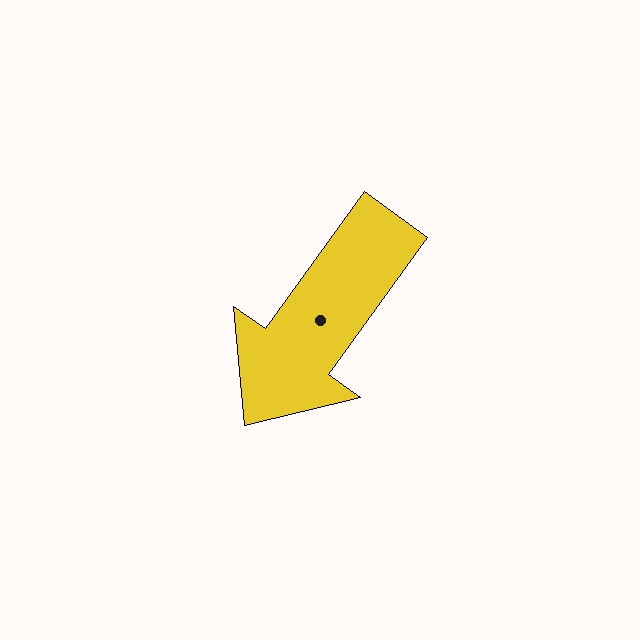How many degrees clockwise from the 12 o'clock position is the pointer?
Approximately 216 degrees.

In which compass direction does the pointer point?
Southwest.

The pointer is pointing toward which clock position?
Roughly 7 o'clock.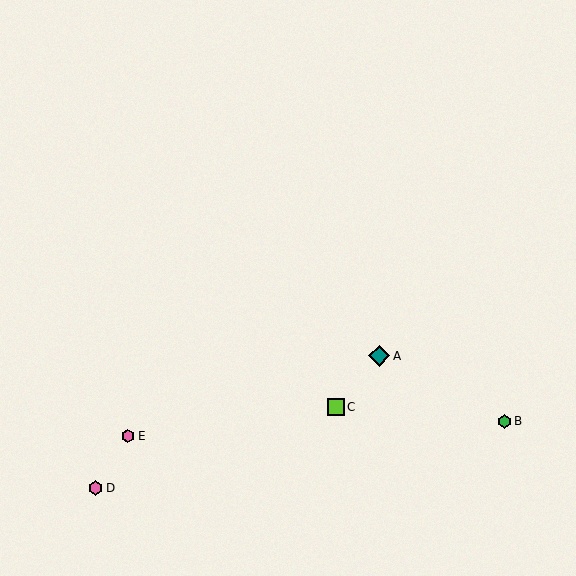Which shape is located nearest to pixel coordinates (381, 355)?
The teal diamond (labeled A) at (379, 356) is nearest to that location.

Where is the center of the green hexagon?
The center of the green hexagon is at (504, 421).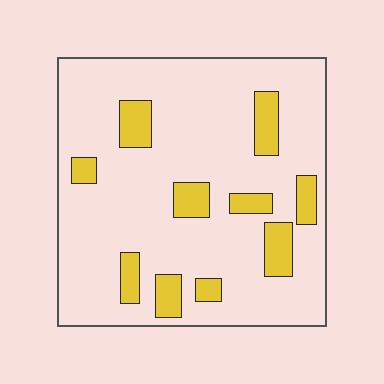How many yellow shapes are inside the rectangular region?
10.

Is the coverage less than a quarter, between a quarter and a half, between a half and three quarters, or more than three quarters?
Less than a quarter.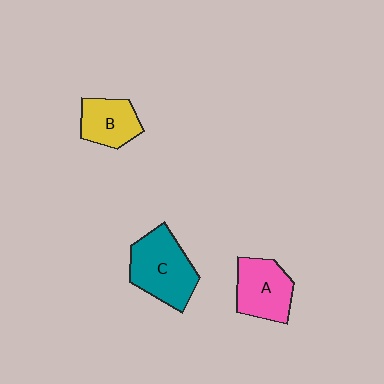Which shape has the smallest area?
Shape B (yellow).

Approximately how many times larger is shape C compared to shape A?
Approximately 1.3 times.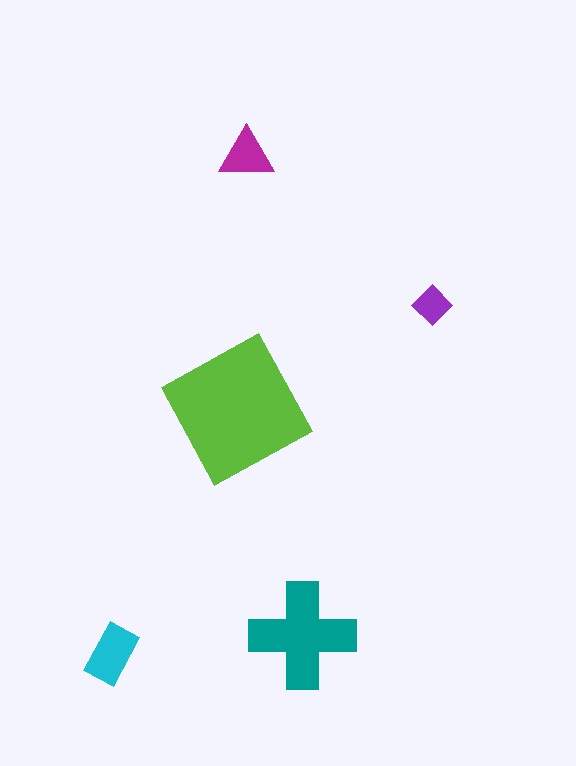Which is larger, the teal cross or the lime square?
The lime square.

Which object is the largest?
The lime square.